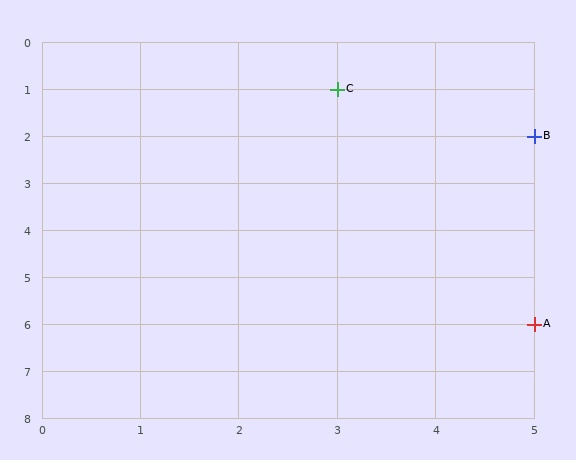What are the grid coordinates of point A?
Point A is at grid coordinates (5, 6).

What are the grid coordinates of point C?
Point C is at grid coordinates (3, 1).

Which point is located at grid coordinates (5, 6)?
Point A is at (5, 6).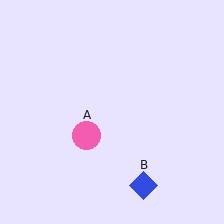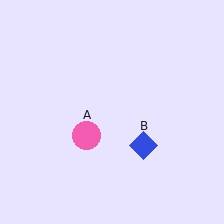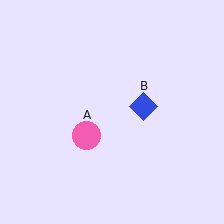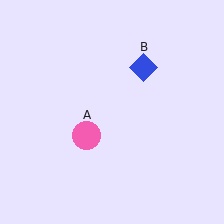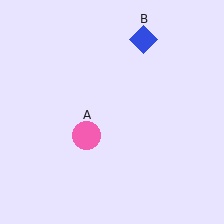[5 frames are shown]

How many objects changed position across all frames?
1 object changed position: blue diamond (object B).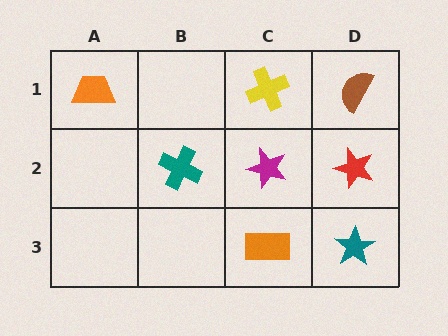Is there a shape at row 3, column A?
No, that cell is empty.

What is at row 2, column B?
A teal cross.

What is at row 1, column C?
A yellow cross.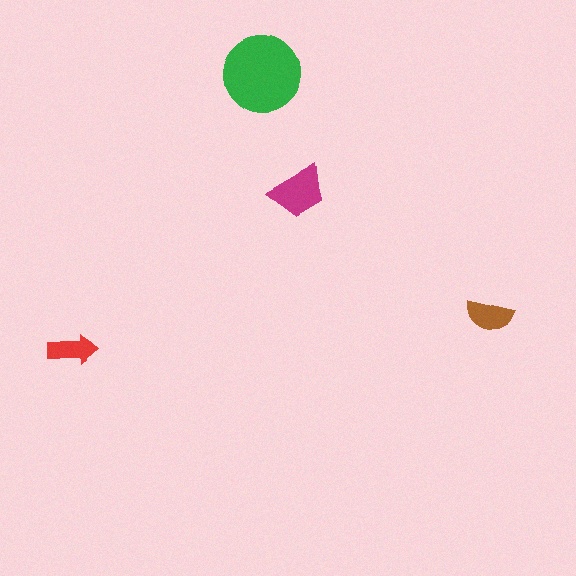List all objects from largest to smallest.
The green circle, the magenta trapezoid, the brown semicircle, the red arrow.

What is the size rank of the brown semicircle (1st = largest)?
3rd.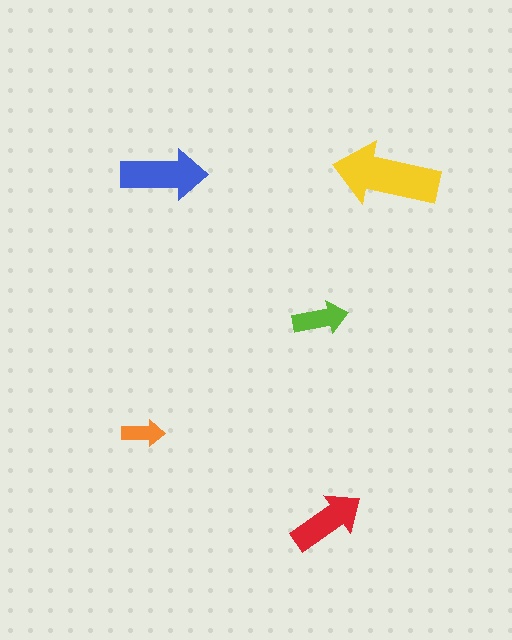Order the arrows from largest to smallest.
the yellow one, the blue one, the red one, the lime one, the orange one.